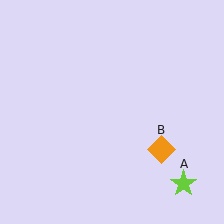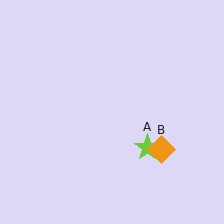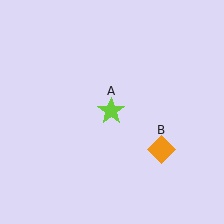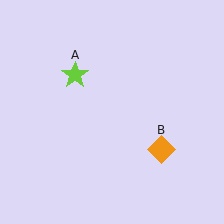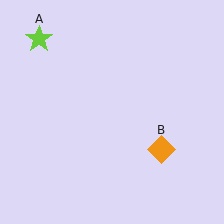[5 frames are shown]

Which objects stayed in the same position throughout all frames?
Orange diamond (object B) remained stationary.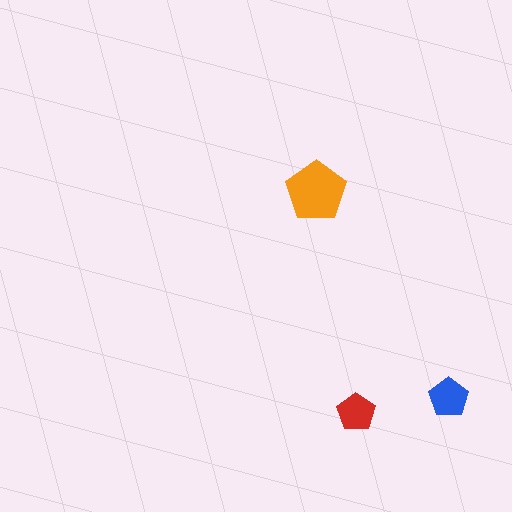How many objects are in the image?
There are 3 objects in the image.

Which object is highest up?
The orange pentagon is topmost.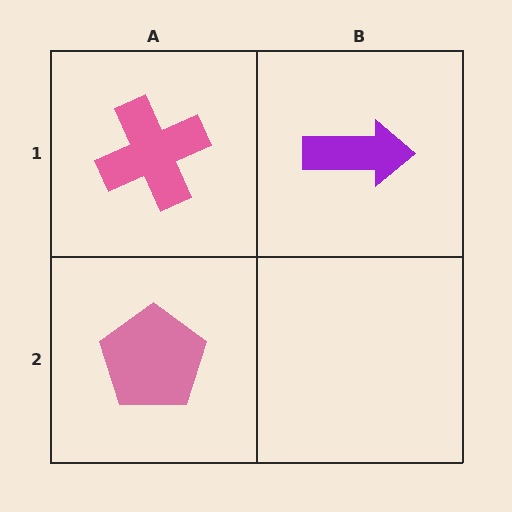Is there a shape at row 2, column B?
No, that cell is empty.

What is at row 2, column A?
A pink pentagon.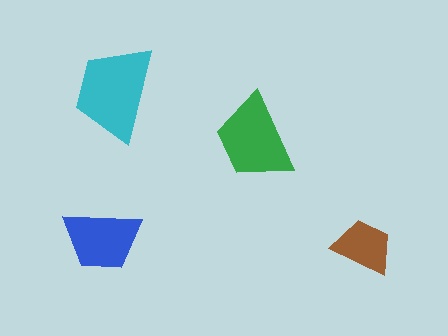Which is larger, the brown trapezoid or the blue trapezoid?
The blue one.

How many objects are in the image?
There are 4 objects in the image.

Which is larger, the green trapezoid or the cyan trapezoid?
The cyan one.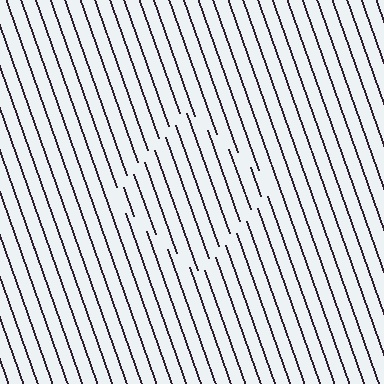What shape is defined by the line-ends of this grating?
An illusory square. The interior of the shape contains the same grating, shifted by half a period — the contour is defined by the phase discontinuity where line-ends from the inner and outer gratings abut.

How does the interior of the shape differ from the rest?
The interior of the shape contains the same grating, shifted by half a period — the contour is defined by the phase discontinuity where line-ends from the inner and outer gratings abut.